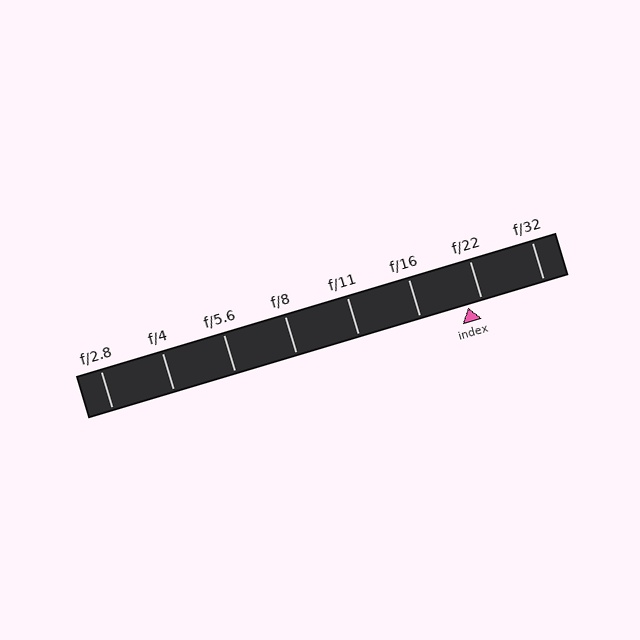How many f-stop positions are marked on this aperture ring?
There are 8 f-stop positions marked.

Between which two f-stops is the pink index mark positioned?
The index mark is between f/16 and f/22.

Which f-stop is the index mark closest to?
The index mark is closest to f/22.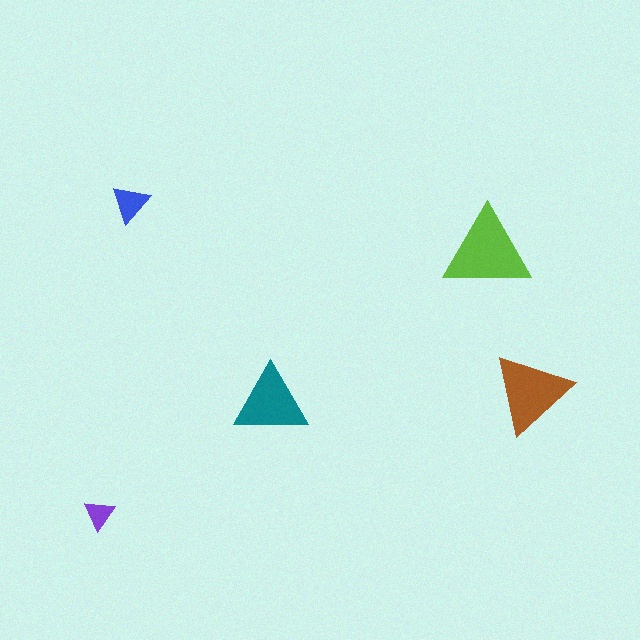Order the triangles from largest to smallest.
the lime one, the brown one, the teal one, the blue one, the purple one.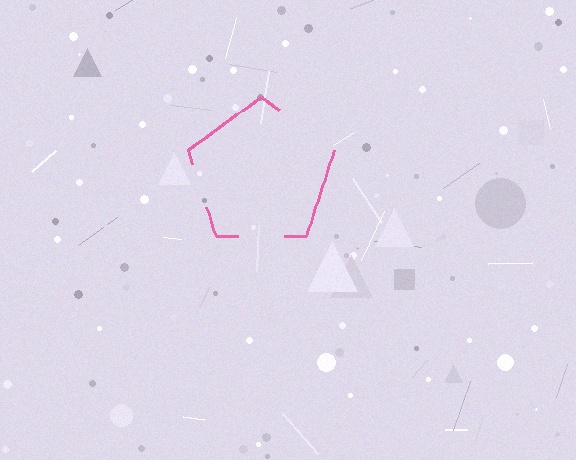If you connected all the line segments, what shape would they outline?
They would outline a pentagon.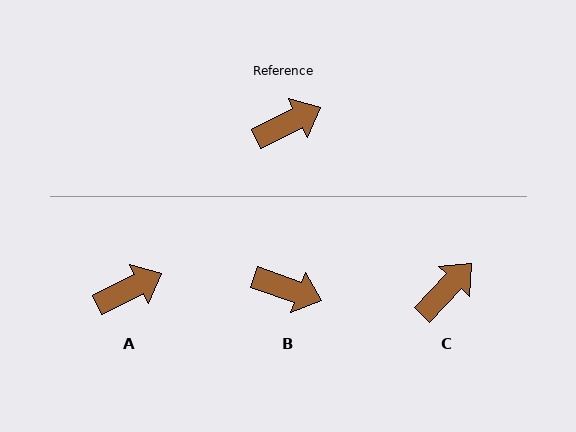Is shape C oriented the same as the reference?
No, it is off by about 21 degrees.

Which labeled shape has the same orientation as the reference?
A.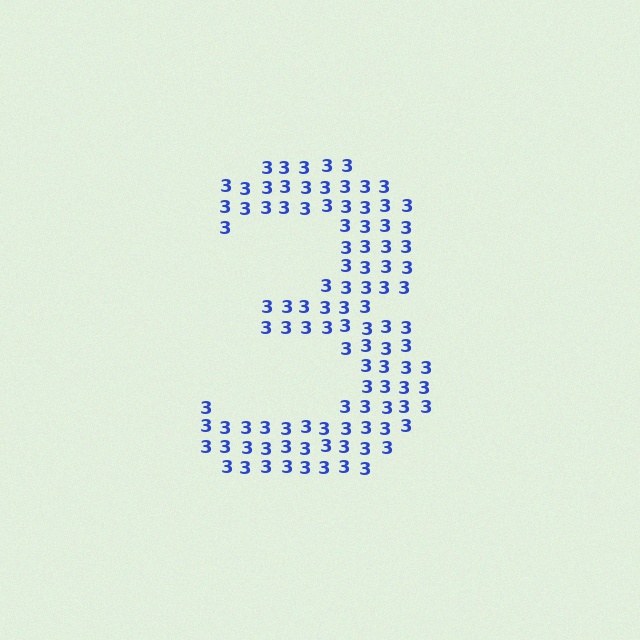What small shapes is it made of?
It is made of small digit 3's.